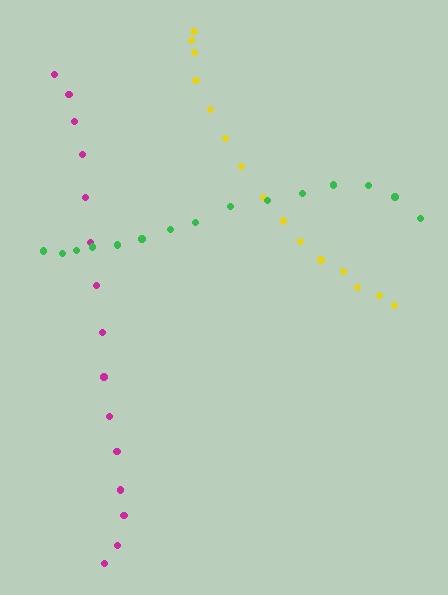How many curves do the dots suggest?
There are 3 distinct paths.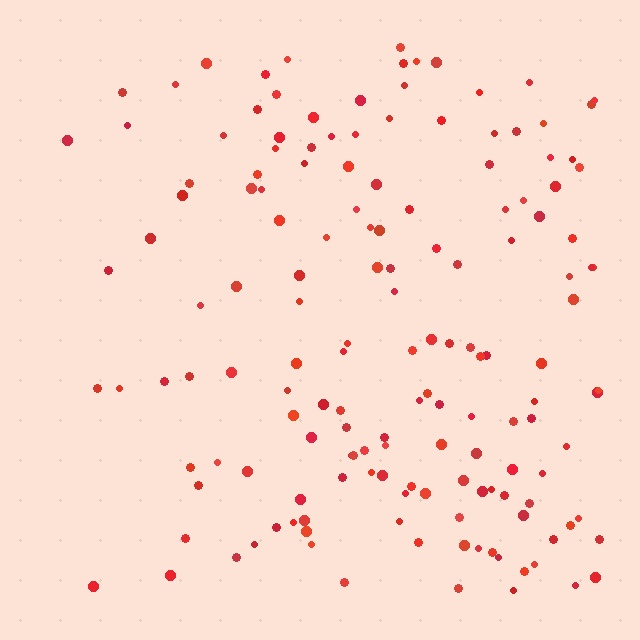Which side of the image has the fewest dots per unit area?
The left.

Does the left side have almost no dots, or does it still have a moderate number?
Still a moderate number, just noticeably fewer than the right.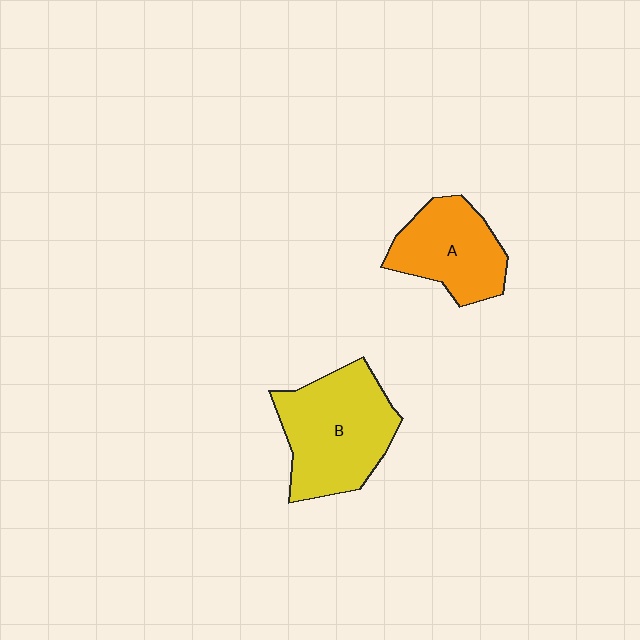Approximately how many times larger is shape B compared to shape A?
Approximately 1.4 times.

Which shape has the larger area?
Shape B (yellow).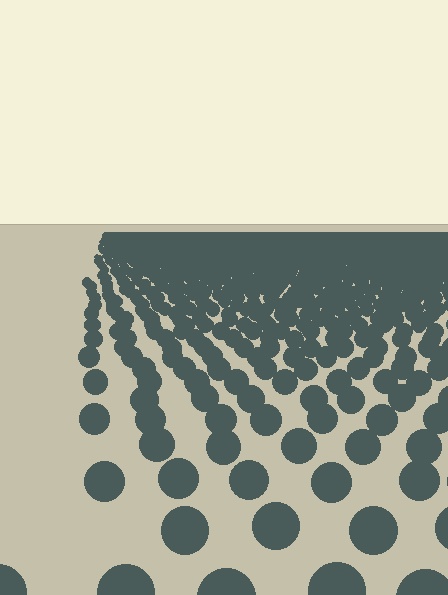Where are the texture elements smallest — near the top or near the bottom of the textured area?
Near the top.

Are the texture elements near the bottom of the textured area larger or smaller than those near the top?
Larger. Near the bottom, elements are closer to the viewer and appear at a bigger on-screen size.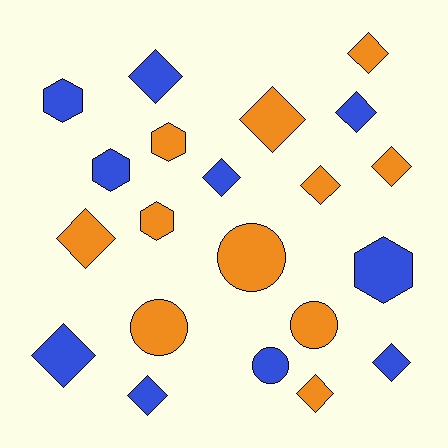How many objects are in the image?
There are 21 objects.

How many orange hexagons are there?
There are 2 orange hexagons.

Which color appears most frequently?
Orange, with 11 objects.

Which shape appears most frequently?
Diamond, with 12 objects.